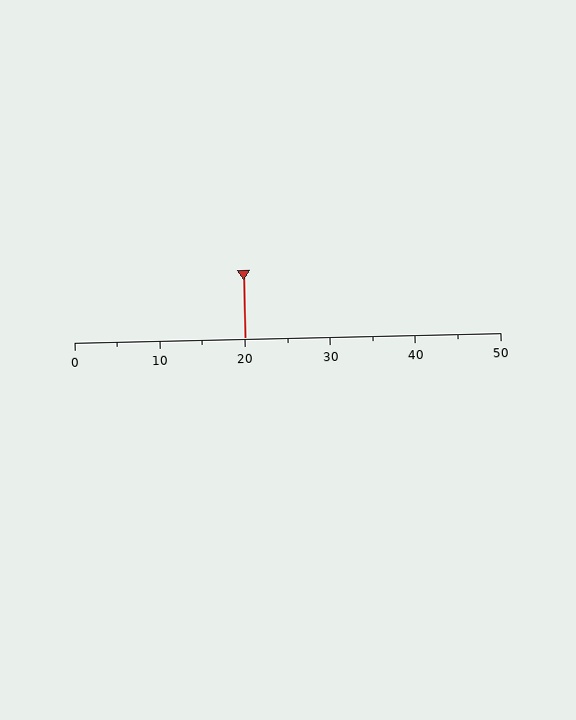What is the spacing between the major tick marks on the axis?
The major ticks are spaced 10 apart.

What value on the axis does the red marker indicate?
The marker indicates approximately 20.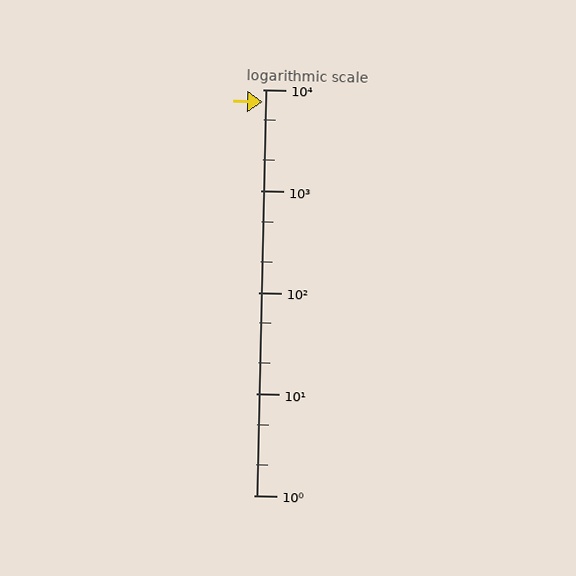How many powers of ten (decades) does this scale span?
The scale spans 4 decades, from 1 to 10000.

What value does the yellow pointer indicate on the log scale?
The pointer indicates approximately 7600.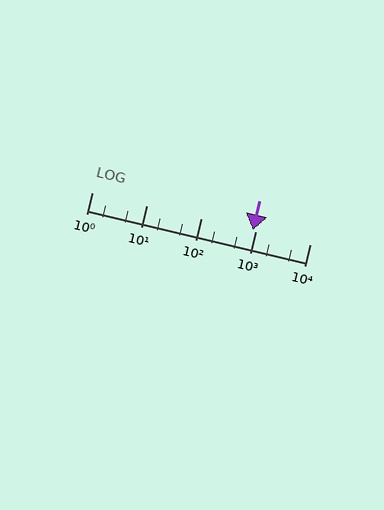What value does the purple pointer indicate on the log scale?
The pointer indicates approximately 920.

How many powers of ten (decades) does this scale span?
The scale spans 4 decades, from 1 to 10000.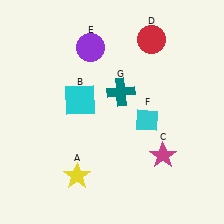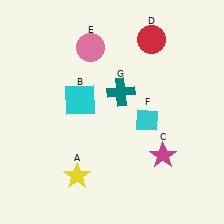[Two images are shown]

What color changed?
The circle (E) changed from purple in Image 1 to pink in Image 2.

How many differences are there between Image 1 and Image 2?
There is 1 difference between the two images.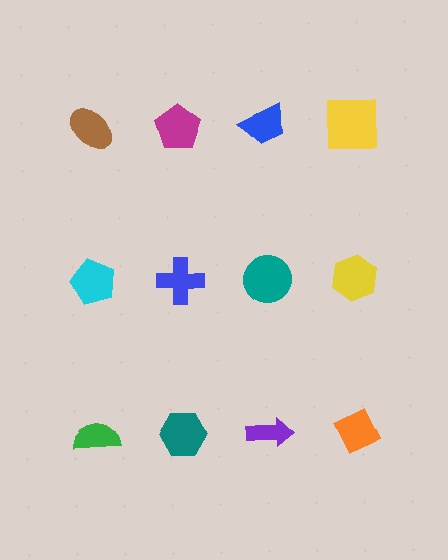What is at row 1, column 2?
A magenta pentagon.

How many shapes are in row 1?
4 shapes.